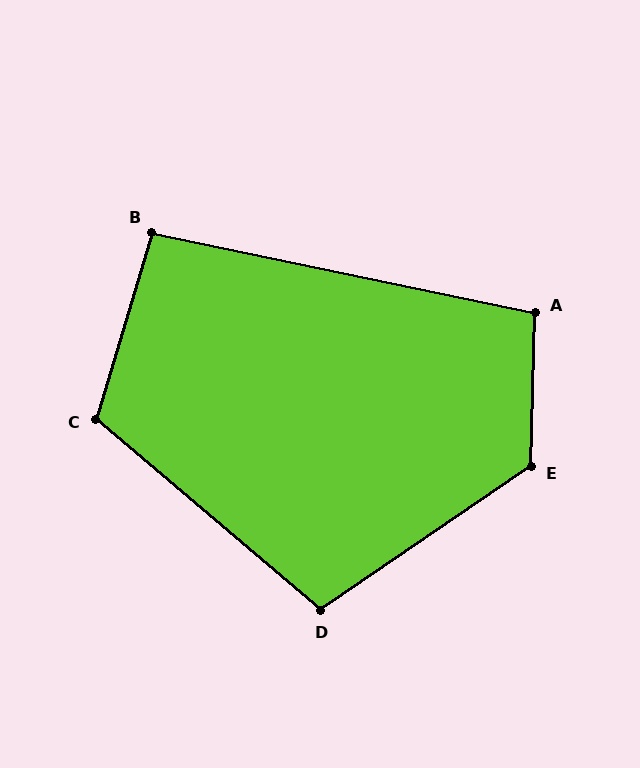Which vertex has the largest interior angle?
E, at approximately 126 degrees.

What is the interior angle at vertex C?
Approximately 114 degrees (obtuse).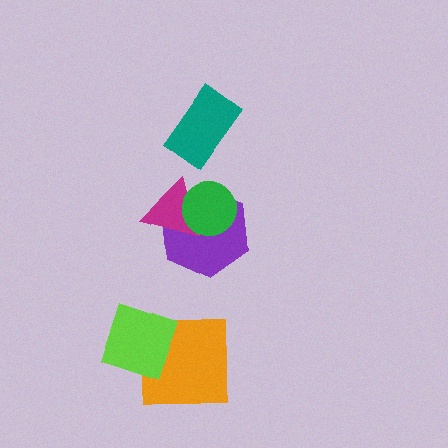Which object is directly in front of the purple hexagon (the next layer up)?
The magenta triangle is directly in front of the purple hexagon.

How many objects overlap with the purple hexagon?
2 objects overlap with the purple hexagon.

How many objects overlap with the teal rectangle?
0 objects overlap with the teal rectangle.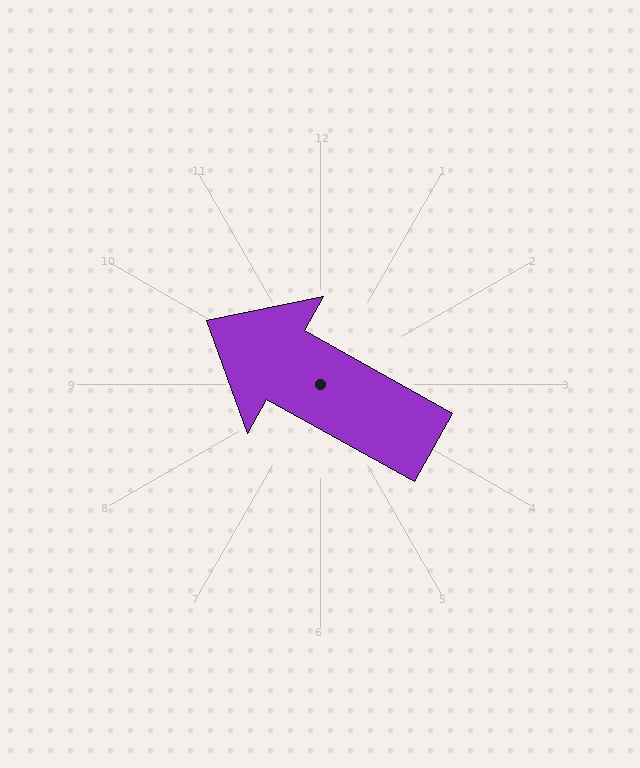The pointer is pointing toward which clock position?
Roughly 10 o'clock.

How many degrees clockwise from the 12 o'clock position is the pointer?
Approximately 299 degrees.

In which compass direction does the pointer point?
Northwest.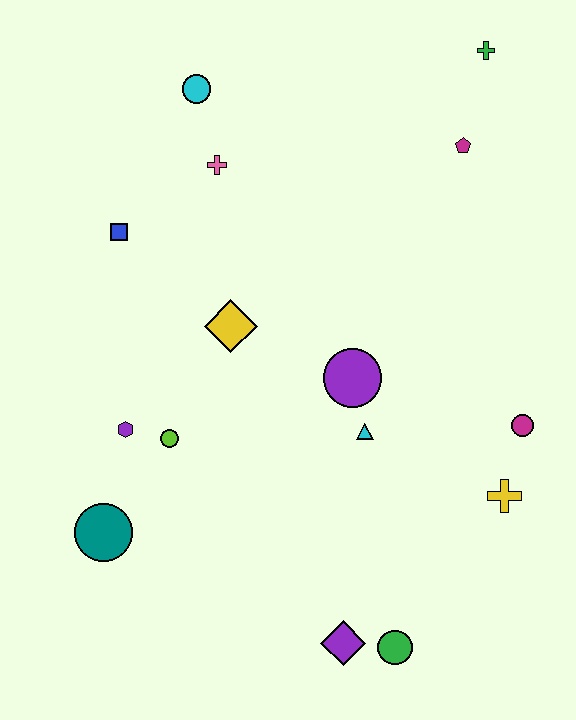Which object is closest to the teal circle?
The purple hexagon is closest to the teal circle.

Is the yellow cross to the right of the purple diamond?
Yes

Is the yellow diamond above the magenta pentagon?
No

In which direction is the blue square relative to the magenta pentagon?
The blue square is to the left of the magenta pentagon.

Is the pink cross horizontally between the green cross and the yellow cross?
No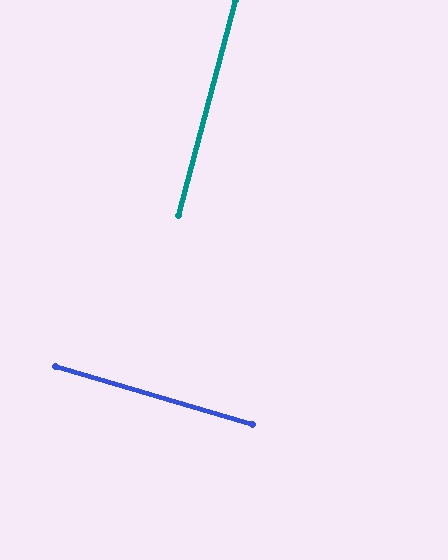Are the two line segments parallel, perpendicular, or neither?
Perpendicular — they meet at approximately 89°.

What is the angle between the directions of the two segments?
Approximately 89 degrees.